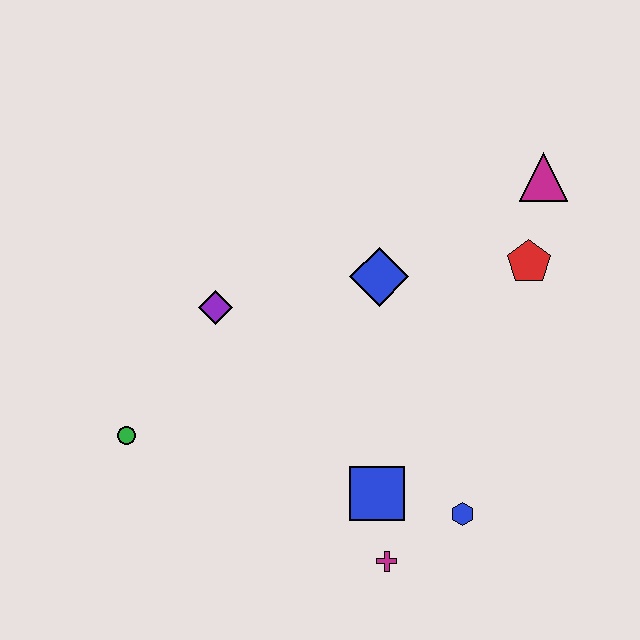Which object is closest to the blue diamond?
The red pentagon is closest to the blue diamond.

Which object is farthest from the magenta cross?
The magenta triangle is farthest from the magenta cross.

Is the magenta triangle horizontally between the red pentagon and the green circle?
No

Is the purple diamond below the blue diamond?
Yes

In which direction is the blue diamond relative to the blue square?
The blue diamond is above the blue square.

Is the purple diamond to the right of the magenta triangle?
No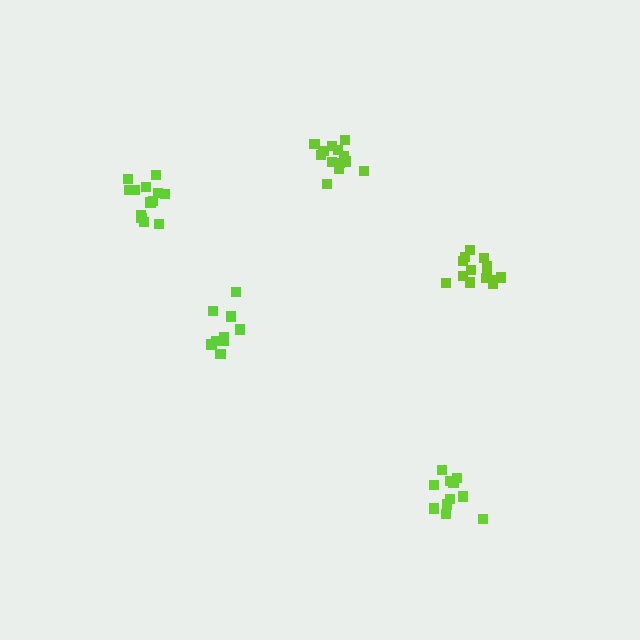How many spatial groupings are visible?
There are 5 spatial groupings.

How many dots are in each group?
Group 1: 11 dots, Group 2: 15 dots, Group 3: 9 dots, Group 4: 14 dots, Group 5: 13 dots (62 total).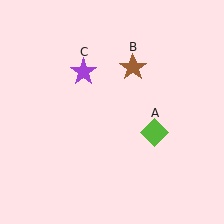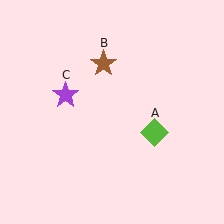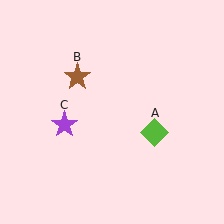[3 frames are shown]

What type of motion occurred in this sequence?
The brown star (object B), purple star (object C) rotated counterclockwise around the center of the scene.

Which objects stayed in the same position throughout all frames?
Lime diamond (object A) remained stationary.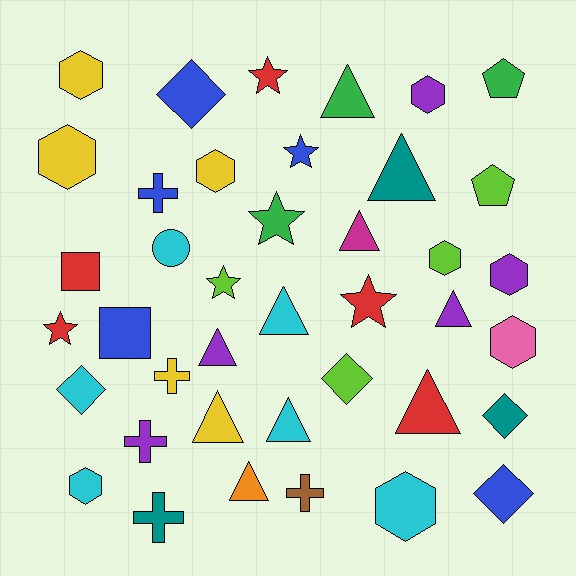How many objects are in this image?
There are 40 objects.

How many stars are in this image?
There are 6 stars.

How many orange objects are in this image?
There is 1 orange object.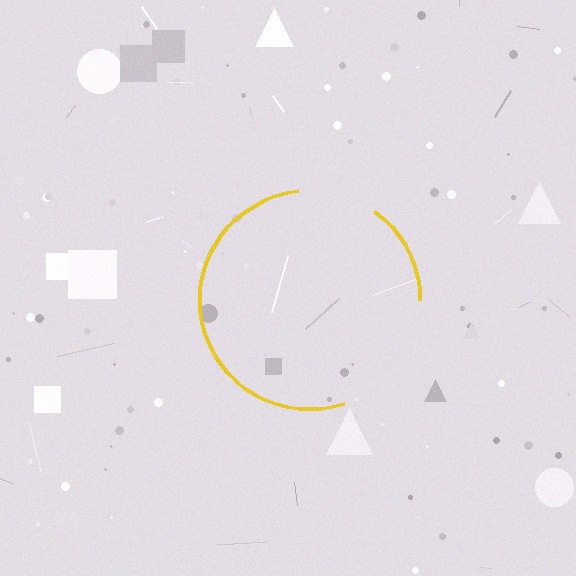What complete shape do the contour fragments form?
The contour fragments form a circle.